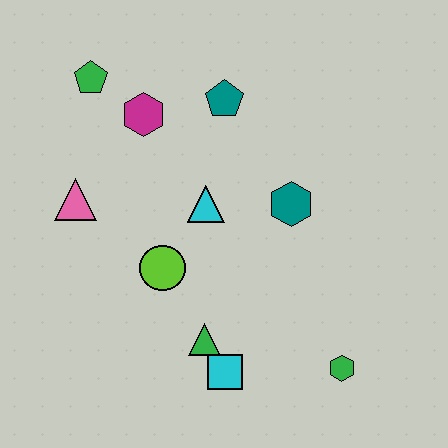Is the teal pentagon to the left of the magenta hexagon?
No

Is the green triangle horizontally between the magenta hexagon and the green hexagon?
Yes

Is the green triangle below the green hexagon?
No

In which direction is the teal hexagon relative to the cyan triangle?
The teal hexagon is to the right of the cyan triangle.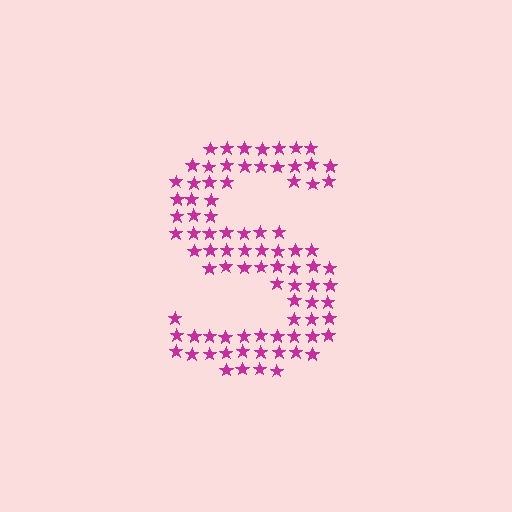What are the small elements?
The small elements are stars.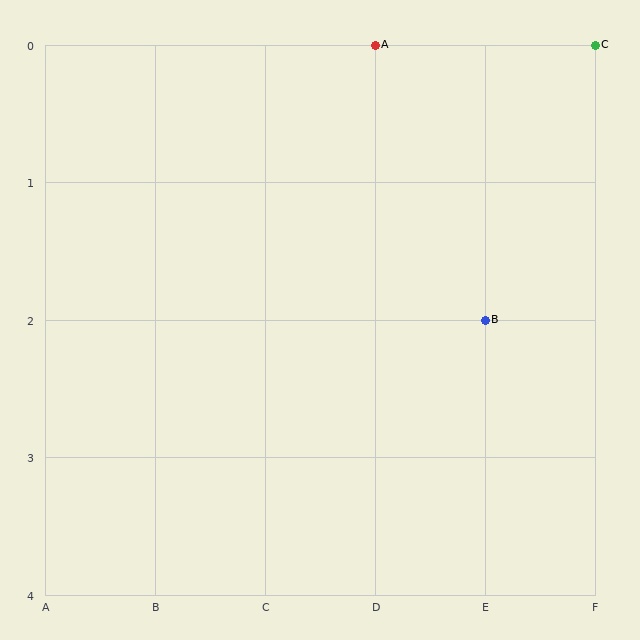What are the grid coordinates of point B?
Point B is at grid coordinates (E, 2).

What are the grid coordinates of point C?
Point C is at grid coordinates (F, 0).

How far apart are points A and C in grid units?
Points A and C are 2 columns apart.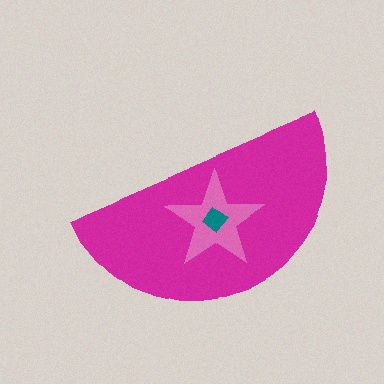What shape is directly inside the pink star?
The teal diamond.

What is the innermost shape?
The teal diamond.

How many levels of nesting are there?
3.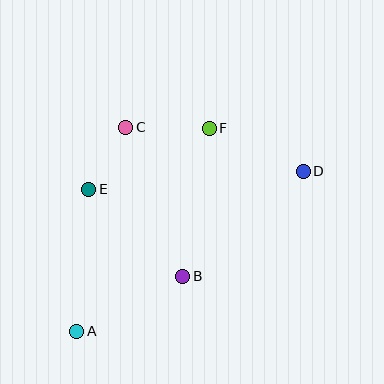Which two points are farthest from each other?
Points A and D are farthest from each other.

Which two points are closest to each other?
Points C and E are closest to each other.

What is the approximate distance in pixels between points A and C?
The distance between A and C is approximately 210 pixels.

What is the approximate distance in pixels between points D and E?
The distance between D and E is approximately 215 pixels.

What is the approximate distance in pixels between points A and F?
The distance between A and F is approximately 242 pixels.